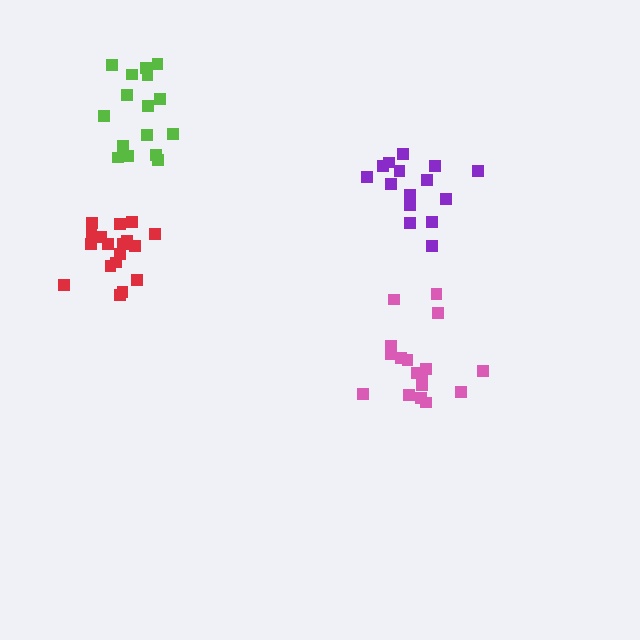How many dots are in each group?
Group 1: 15 dots, Group 2: 17 dots, Group 3: 16 dots, Group 4: 18 dots (66 total).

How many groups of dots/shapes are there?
There are 4 groups.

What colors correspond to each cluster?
The clusters are colored: purple, pink, lime, red.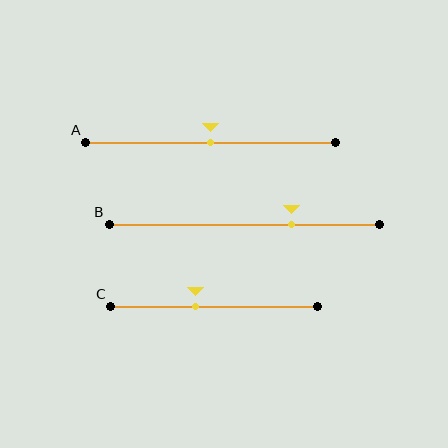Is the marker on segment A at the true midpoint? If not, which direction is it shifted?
Yes, the marker on segment A is at the true midpoint.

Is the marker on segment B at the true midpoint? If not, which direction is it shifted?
No, the marker on segment B is shifted to the right by about 18% of the segment length.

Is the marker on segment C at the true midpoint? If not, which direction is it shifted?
No, the marker on segment C is shifted to the left by about 9% of the segment length.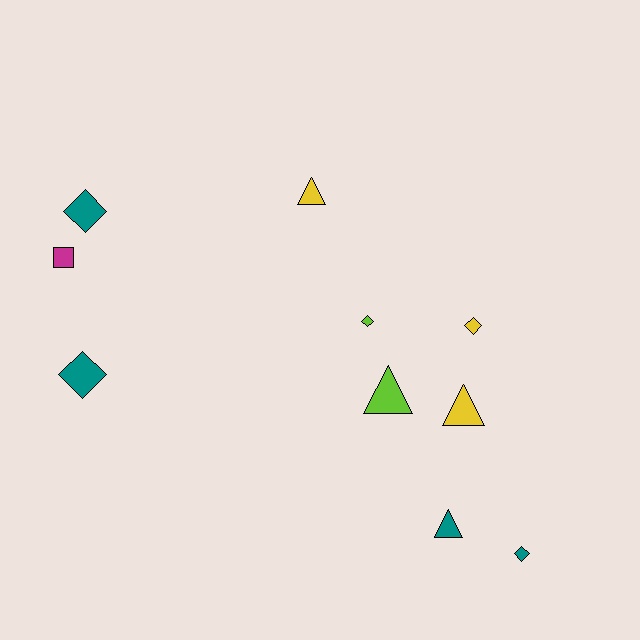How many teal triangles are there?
There is 1 teal triangle.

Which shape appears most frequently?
Diamond, with 5 objects.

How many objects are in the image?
There are 10 objects.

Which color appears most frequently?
Teal, with 4 objects.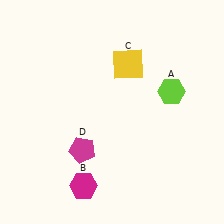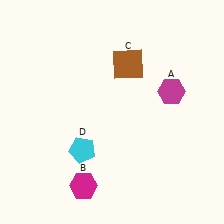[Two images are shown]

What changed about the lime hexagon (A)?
In Image 1, A is lime. In Image 2, it changed to magenta.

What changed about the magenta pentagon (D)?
In Image 1, D is magenta. In Image 2, it changed to cyan.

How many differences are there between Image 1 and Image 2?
There are 3 differences between the two images.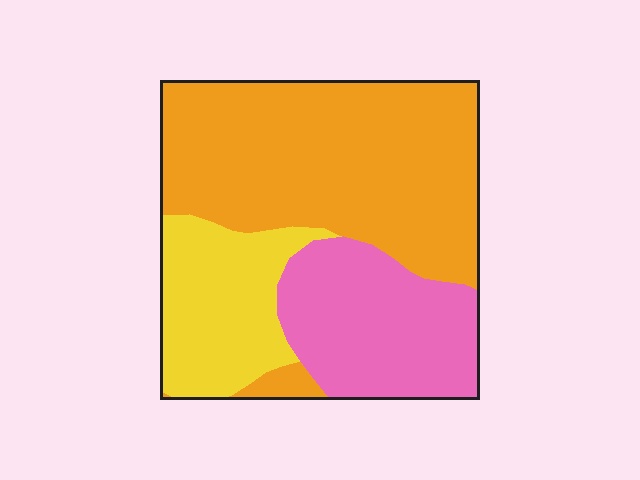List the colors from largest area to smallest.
From largest to smallest: orange, pink, yellow.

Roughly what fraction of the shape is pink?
Pink covers roughly 25% of the shape.